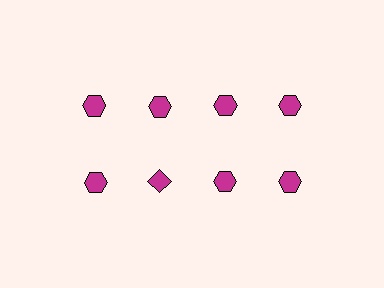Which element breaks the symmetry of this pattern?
The magenta diamond in the second row, second from left column breaks the symmetry. All other shapes are magenta hexagons.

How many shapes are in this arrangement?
There are 8 shapes arranged in a grid pattern.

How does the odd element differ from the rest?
It has a different shape: diamond instead of hexagon.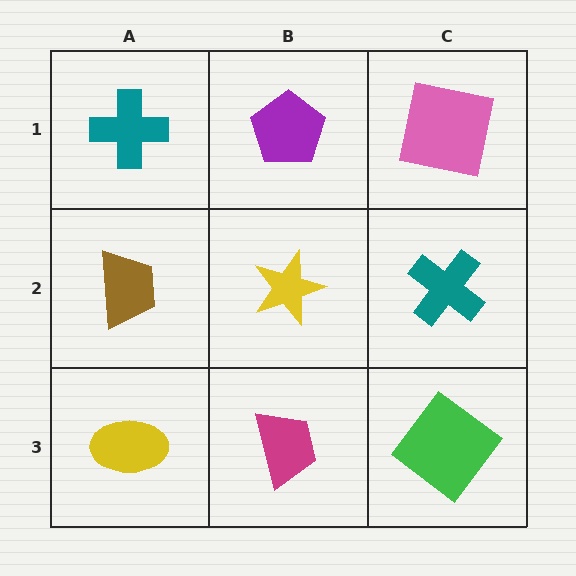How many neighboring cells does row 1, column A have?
2.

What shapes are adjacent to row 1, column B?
A yellow star (row 2, column B), a teal cross (row 1, column A), a pink square (row 1, column C).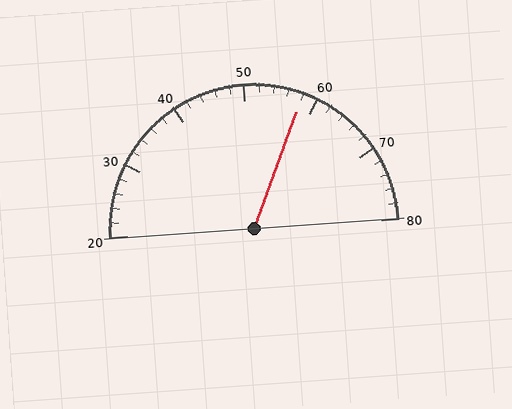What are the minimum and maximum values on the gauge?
The gauge ranges from 20 to 80.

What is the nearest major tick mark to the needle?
The nearest major tick mark is 60.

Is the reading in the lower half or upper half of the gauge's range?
The reading is in the upper half of the range (20 to 80).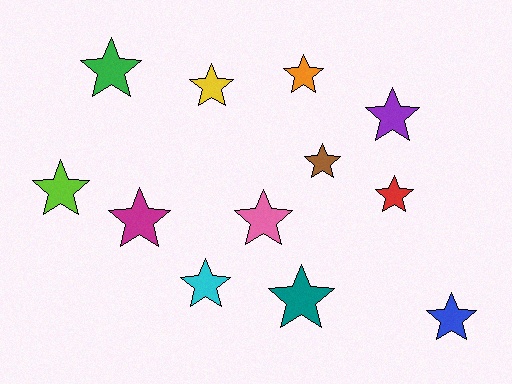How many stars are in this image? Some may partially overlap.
There are 12 stars.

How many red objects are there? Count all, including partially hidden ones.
There is 1 red object.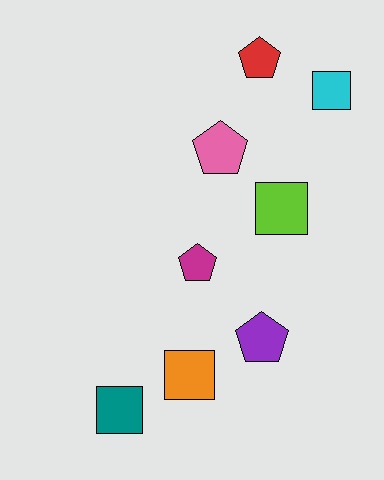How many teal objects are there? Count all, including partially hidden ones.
There is 1 teal object.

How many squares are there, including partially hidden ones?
There are 4 squares.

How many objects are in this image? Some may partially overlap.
There are 8 objects.